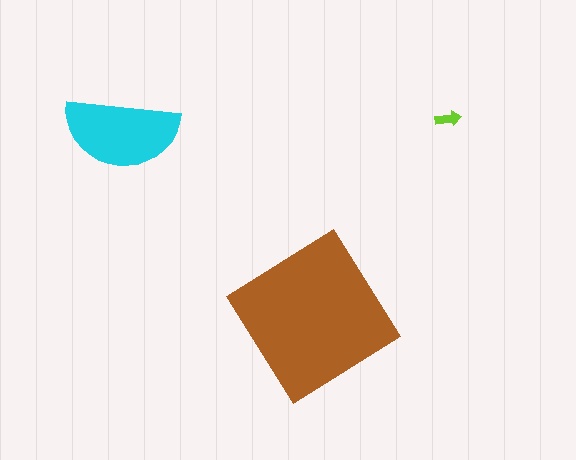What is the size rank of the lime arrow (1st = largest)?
3rd.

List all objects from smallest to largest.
The lime arrow, the cyan semicircle, the brown diamond.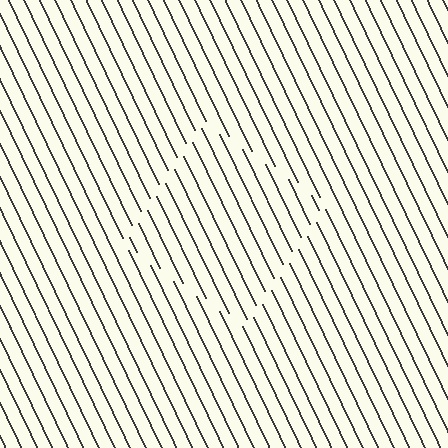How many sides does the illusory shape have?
4 sides — the line-ends trace a square.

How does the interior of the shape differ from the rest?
The interior of the shape contains the same grating, shifted by half a period — the contour is defined by the phase discontinuity where line-ends from the inner and outer gratings abut.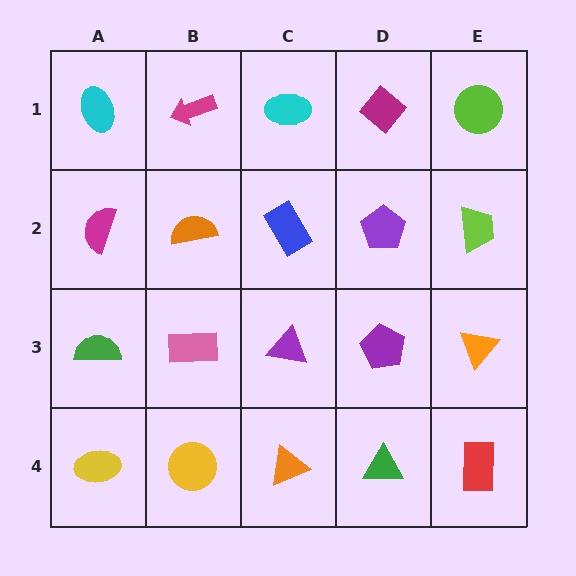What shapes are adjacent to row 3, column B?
An orange semicircle (row 2, column B), a yellow circle (row 4, column B), a green semicircle (row 3, column A), a purple triangle (row 3, column C).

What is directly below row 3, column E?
A red rectangle.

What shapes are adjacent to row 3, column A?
A magenta semicircle (row 2, column A), a yellow ellipse (row 4, column A), a pink rectangle (row 3, column B).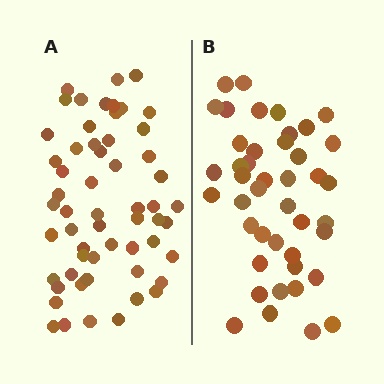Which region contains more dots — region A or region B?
Region A (the left region) has more dots.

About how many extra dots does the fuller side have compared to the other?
Region A has approximately 15 more dots than region B.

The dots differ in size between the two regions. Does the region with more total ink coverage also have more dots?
No. Region B has more total ink coverage because its dots are larger, but region A actually contains more individual dots. Total area can be misleading — the number of items is what matters here.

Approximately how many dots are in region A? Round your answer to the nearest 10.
About 60 dots. (The exact count is 57, which rounds to 60.)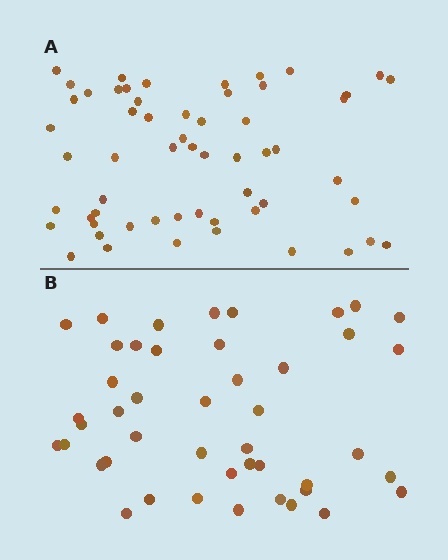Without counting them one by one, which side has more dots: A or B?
Region A (the top region) has more dots.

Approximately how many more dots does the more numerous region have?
Region A has approximately 15 more dots than region B.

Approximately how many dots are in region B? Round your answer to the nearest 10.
About 40 dots. (The exact count is 45, which rounds to 40.)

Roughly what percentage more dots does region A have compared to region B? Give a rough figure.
About 30% more.